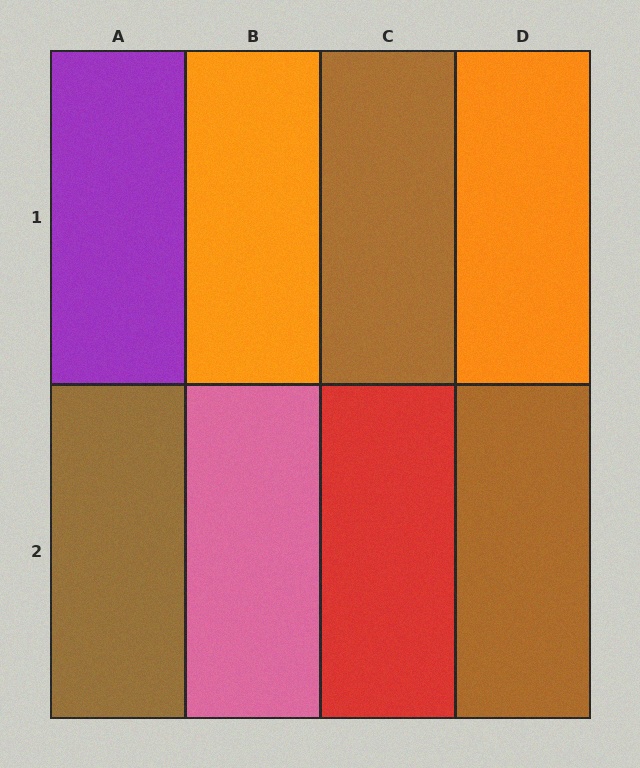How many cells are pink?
1 cell is pink.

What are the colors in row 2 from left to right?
Brown, pink, red, brown.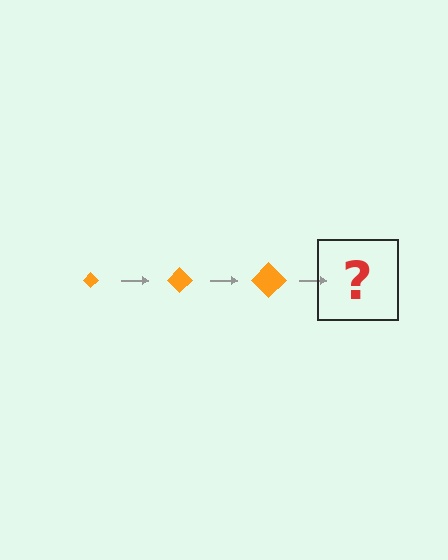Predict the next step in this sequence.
The next step is an orange diamond, larger than the previous one.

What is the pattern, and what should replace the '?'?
The pattern is that the diamond gets progressively larger each step. The '?' should be an orange diamond, larger than the previous one.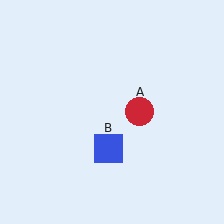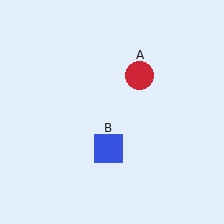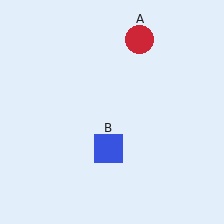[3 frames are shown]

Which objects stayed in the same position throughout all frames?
Blue square (object B) remained stationary.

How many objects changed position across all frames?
1 object changed position: red circle (object A).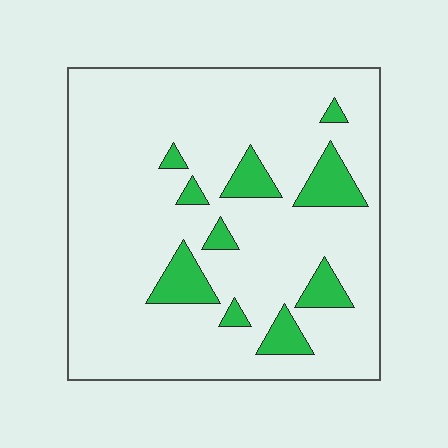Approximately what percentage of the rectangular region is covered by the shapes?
Approximately 15%.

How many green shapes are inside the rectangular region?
10.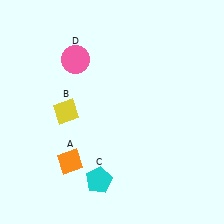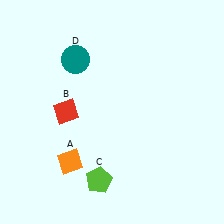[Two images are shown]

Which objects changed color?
B changed from yellow to red. C changed from cyan to lime. D changed from pink to teal.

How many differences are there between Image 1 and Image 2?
There are 3 differences between the two images.